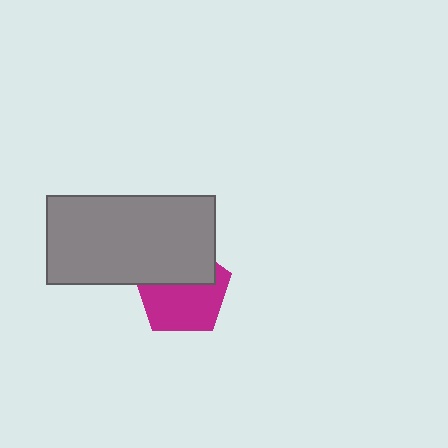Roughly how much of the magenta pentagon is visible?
About half of it is visible (roughly 59%).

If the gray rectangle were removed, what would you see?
You would see the complete magenta pentagon.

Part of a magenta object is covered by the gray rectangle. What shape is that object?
It is a pentagon.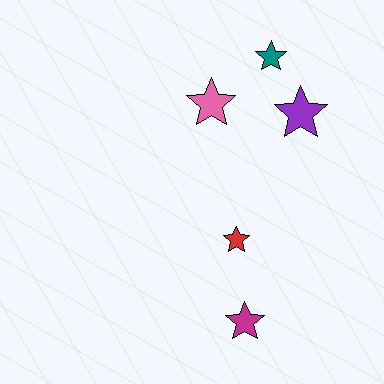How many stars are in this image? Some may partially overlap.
There are 5 stars.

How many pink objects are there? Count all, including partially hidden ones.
There is 1 pink object.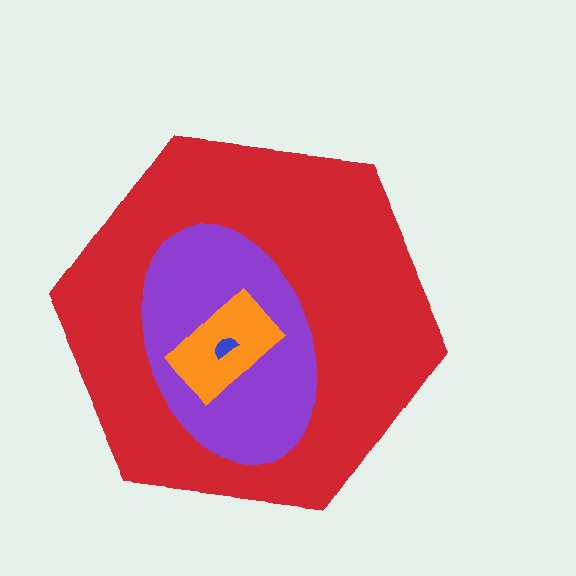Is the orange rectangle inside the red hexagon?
Yes.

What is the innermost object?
The blue semicircle.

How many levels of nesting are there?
4.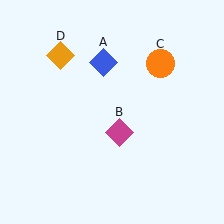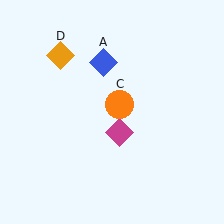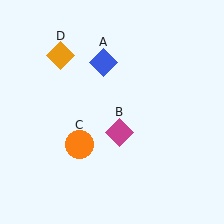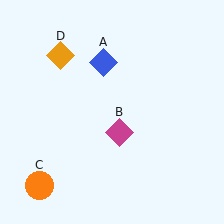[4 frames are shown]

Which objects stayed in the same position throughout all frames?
Blue diamond (object A) and magenta diamond (object B) and orange diamond (object D) remained stationary.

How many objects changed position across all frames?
1 object changed position: orange circle (object C).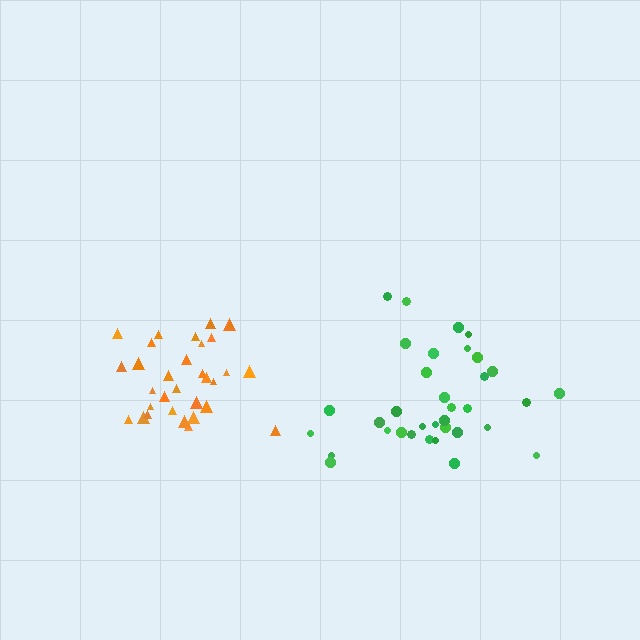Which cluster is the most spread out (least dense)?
Green.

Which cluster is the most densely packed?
Orange.